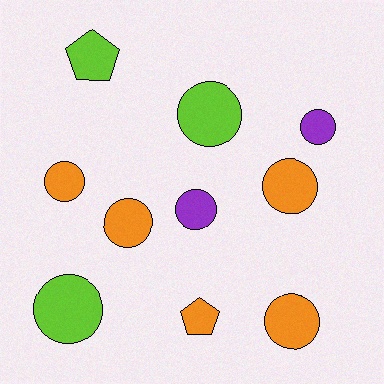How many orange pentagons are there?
There is 1 orange pentagon.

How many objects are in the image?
There are 10 objects.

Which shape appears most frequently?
Circle, with 8 objects.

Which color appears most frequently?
Orange, with 5 objects.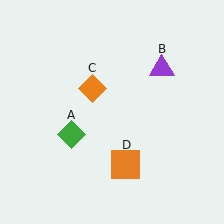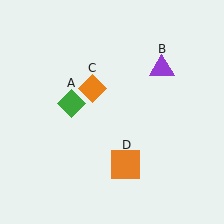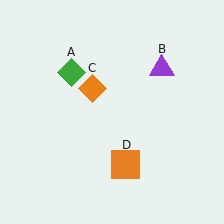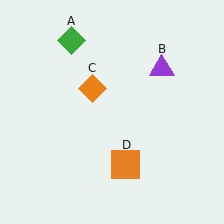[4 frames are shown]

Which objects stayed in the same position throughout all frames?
Purple triangle (object B) and orange diamond (object C) and orange square (object D) remained stationary.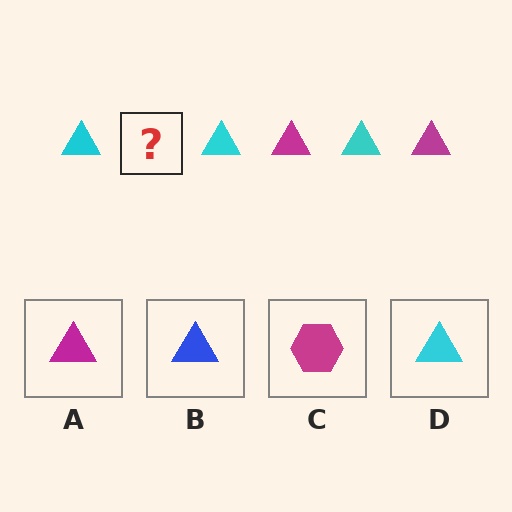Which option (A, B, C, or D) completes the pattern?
A.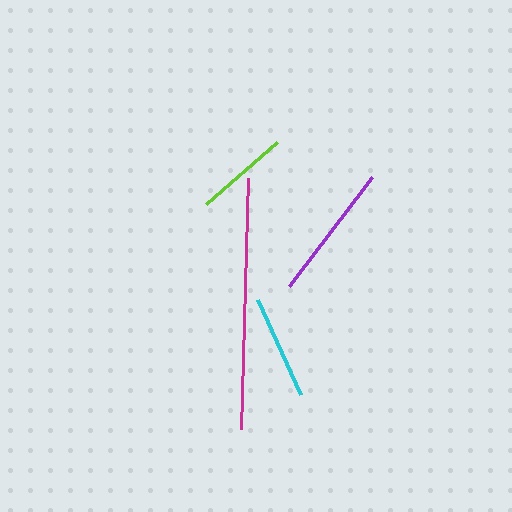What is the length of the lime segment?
The lime segment is approximately 94 pixels long.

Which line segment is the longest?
The magenta line is the longest at approximately 251 pixels.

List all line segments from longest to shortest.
From longest to shortest: magenta, purple, cyan, lime.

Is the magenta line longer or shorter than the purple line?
The magenta line is longer than the purple line.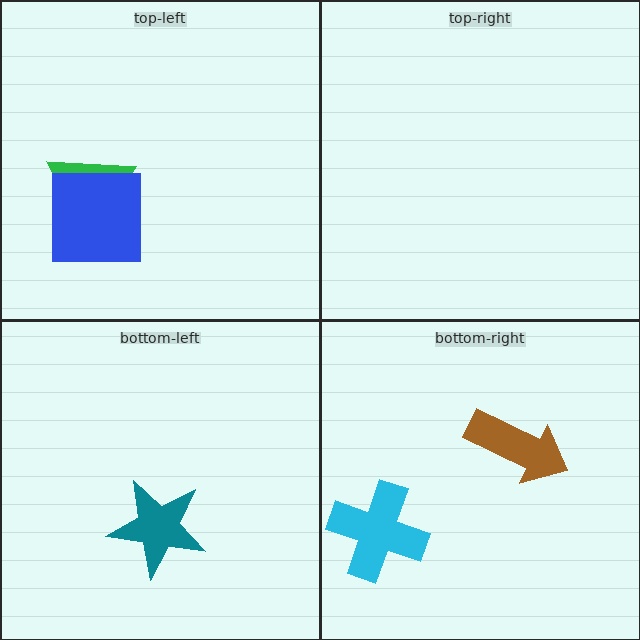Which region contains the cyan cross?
The bottom-right region.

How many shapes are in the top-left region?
2.